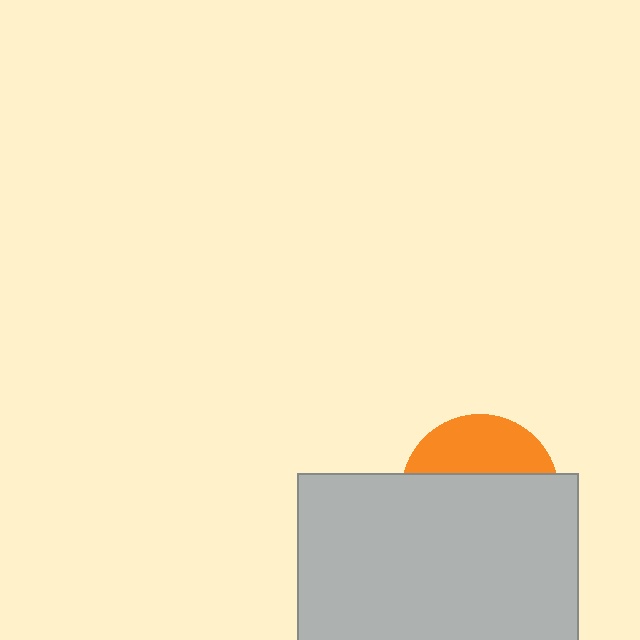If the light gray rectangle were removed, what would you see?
You would see the complete orange circle.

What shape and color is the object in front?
The object in front is a light gray rectangle.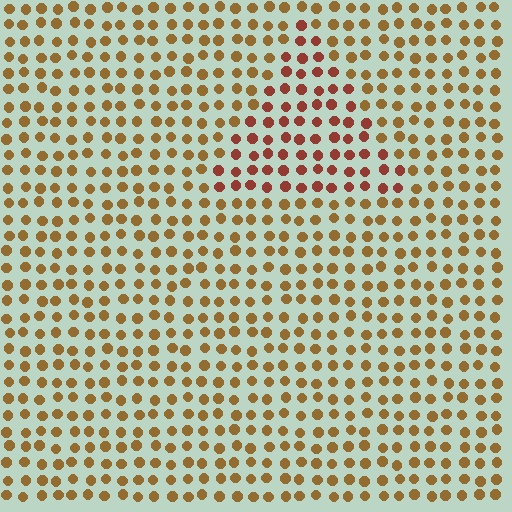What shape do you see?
I see a triangle.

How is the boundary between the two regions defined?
The boundary is defined purely by a slight shift in hue (about 31 degrees). Spacing, size, and orientation are identical on both sides.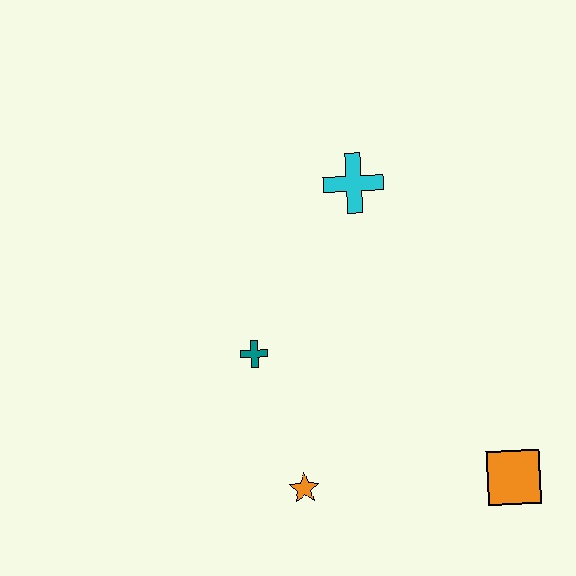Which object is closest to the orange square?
The orange star is closest to the orange square.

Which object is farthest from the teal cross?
The orange square is farthest from the teal cross.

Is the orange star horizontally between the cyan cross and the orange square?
No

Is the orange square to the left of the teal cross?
No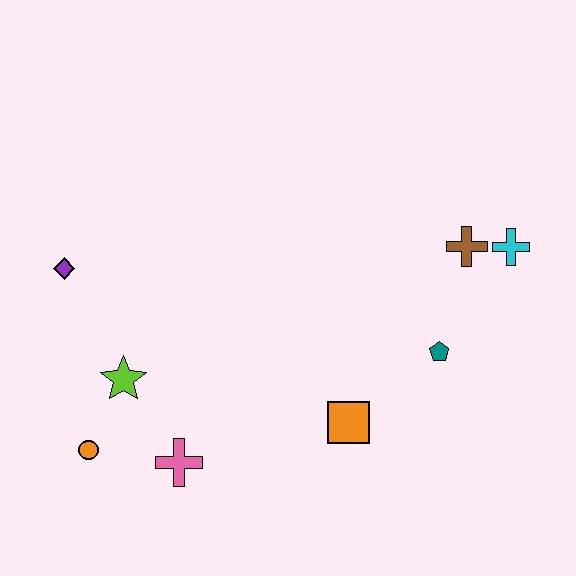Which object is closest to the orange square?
The teal pentagon is closest to the orange square.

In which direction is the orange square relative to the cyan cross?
The orange square is below the cyan cross.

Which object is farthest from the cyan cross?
The orange circle is farthest from the cyan cross.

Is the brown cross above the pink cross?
Yes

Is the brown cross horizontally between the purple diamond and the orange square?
No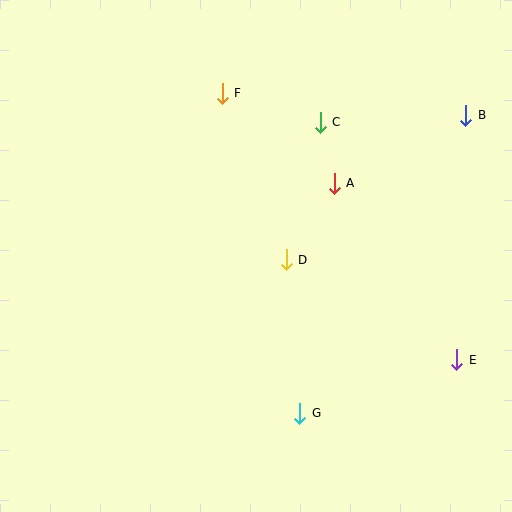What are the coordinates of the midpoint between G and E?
The midpoint between G and E is at (378, 387).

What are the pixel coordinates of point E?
Point E is at (457, 360).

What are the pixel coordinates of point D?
Point D is at (286, 260).